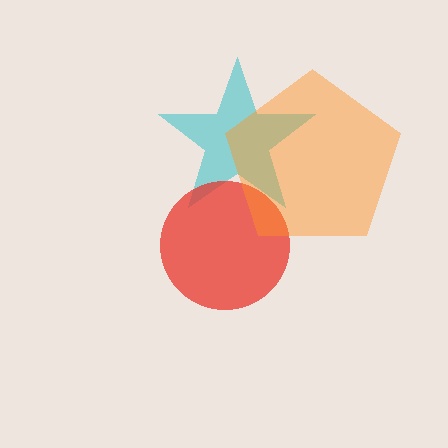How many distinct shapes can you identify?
There are 3 distinct shapes: a cyan star, a red circle, an orange pentagon.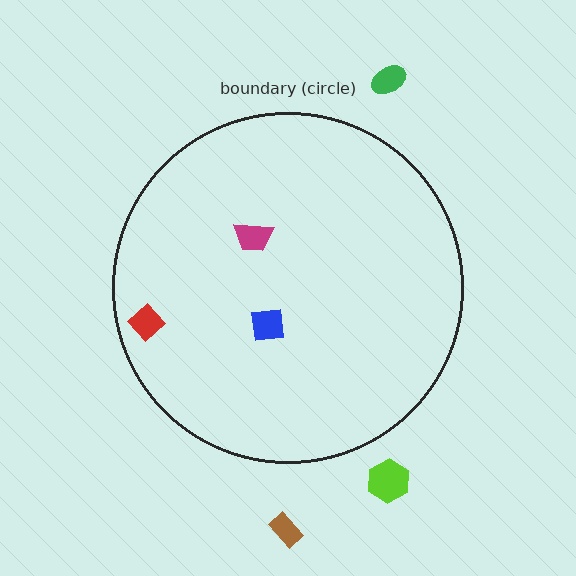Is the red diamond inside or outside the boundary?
Inside.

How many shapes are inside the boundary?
3 inside, 3 outside.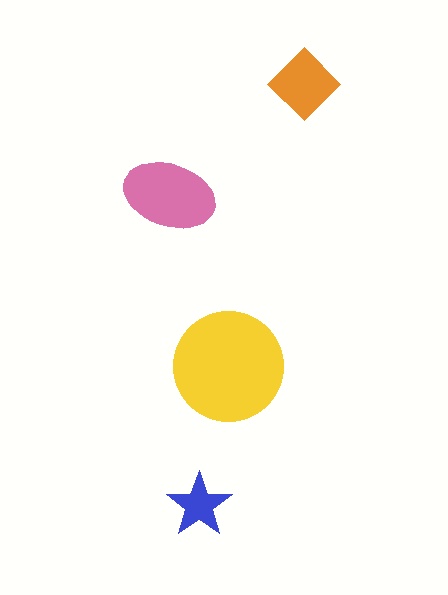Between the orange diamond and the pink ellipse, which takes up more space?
The pink ellipse.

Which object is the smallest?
The blue star.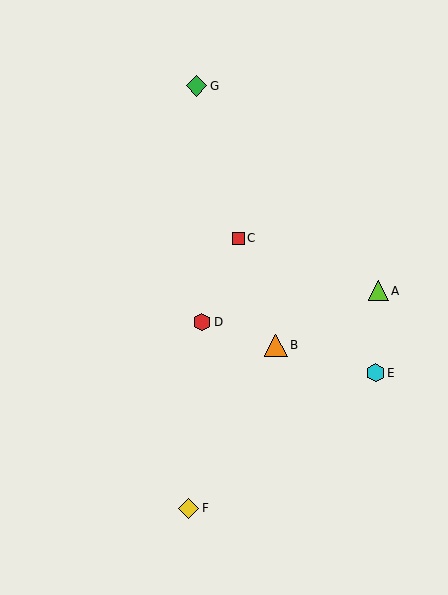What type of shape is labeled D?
Shape D is a red hexagon.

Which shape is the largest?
The orange triangle (labeled B) is the largest.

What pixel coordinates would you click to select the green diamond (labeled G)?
Click at (196, 86) to select the green diamond G.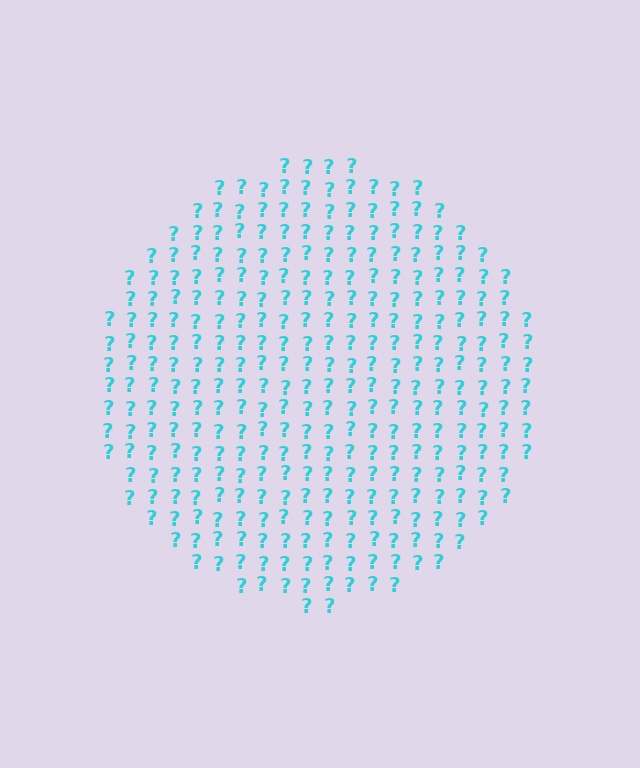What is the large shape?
The large shape is a circle.